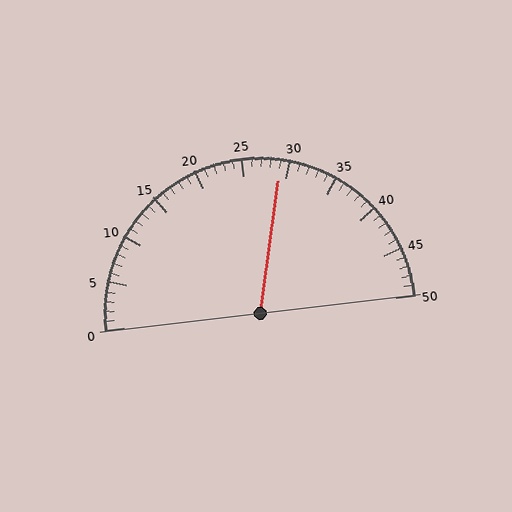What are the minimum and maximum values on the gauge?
The gauge ranges from 0 to 50.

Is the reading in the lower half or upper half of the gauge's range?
The reading is in the upper half of the range (0 to 50).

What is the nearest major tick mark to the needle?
The nearest major tick mark is 30.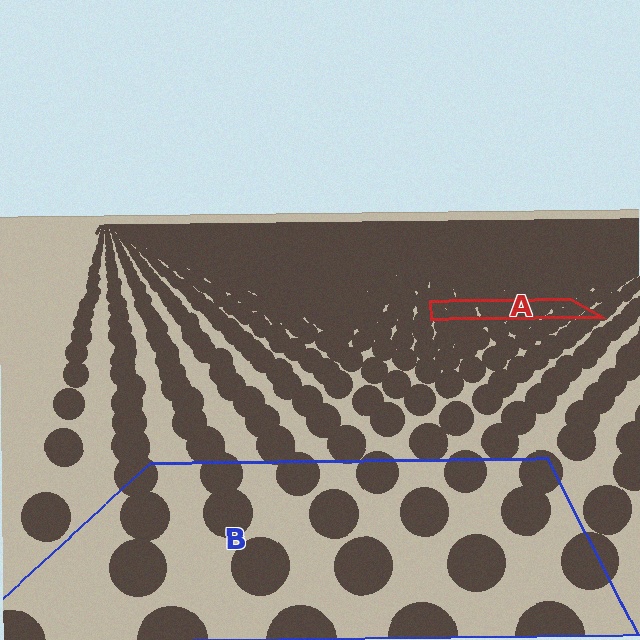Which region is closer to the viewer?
Region B is closer. The texture elements there are larger and more spread out.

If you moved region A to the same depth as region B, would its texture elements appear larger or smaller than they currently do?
They would appear larger. At a closer depth, the same texture elements are projected at a bigger on-screen size.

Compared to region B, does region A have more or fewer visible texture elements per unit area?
Region A has more texture elements per unit area — they are packed more densely because it is farther away.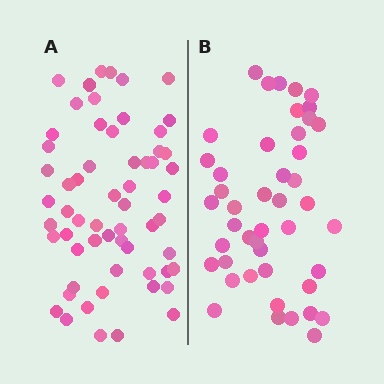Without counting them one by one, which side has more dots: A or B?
Region A (the left region) has more dots.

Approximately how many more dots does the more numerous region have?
Region A has approximately 15 more dots than region B.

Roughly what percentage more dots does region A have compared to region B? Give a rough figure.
About 35% more.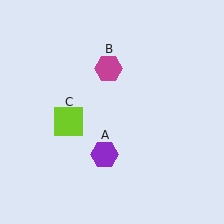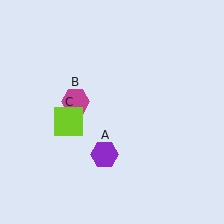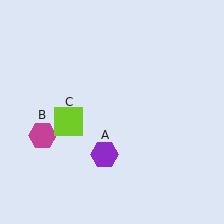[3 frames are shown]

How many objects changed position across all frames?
1 object changed position: magenta hexagon (object B).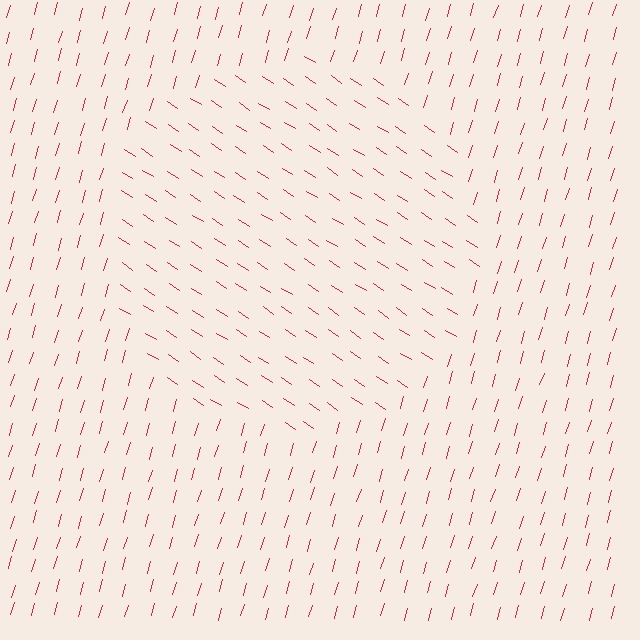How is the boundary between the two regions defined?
The boundary is defined purely by a change in line orientation (approximately 74 degrees difference). All lines are the same color and thickness.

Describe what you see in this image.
The image is filled with small red line segments. A circle region in the image has lines oriented differently from the surrounding lines, creating a visible texture boundary.